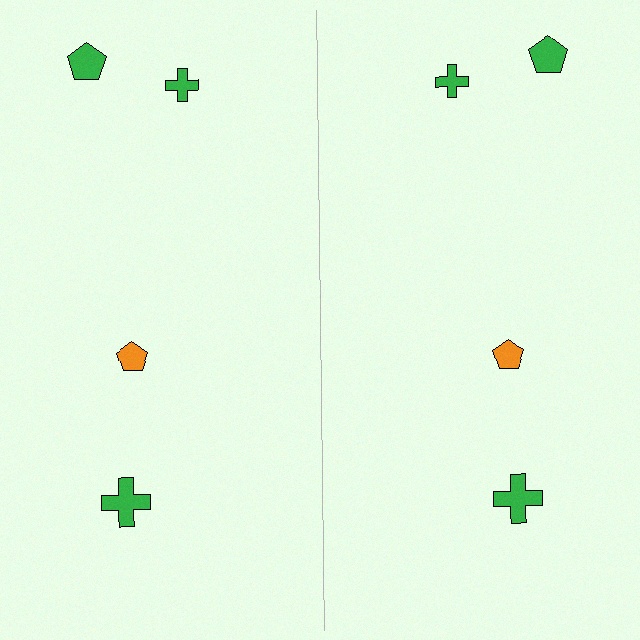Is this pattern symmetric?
Yes, this pattern has bilateral (reflection) symmetry.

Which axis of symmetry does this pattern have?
The pattern has a vertical axis of symmetry running through the center of the image.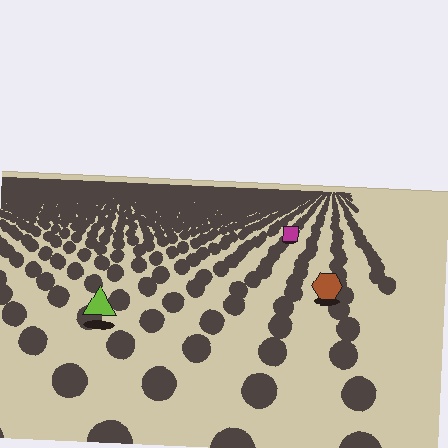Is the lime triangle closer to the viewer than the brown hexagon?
Yes. The lime triangle is closer — you can tell from the texture gradient: the ground texture is coarser near it.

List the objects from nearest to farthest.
From nearest to farthest: the lime triangle, the brown hexagon, the magenta square.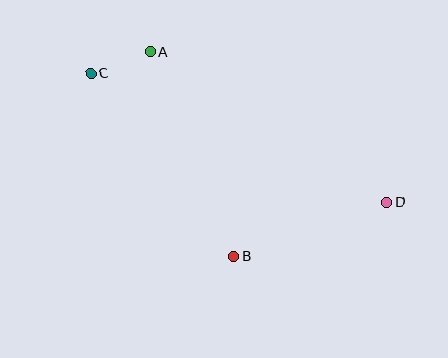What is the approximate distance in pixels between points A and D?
The distance between A and D is approximately 280 pixels.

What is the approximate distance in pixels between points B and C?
The distance between B and C is approximately 233 pixels.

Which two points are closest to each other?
Points A and C are closest to each other.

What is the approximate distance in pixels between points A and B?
The distance between A and B is approximately 221 pixels.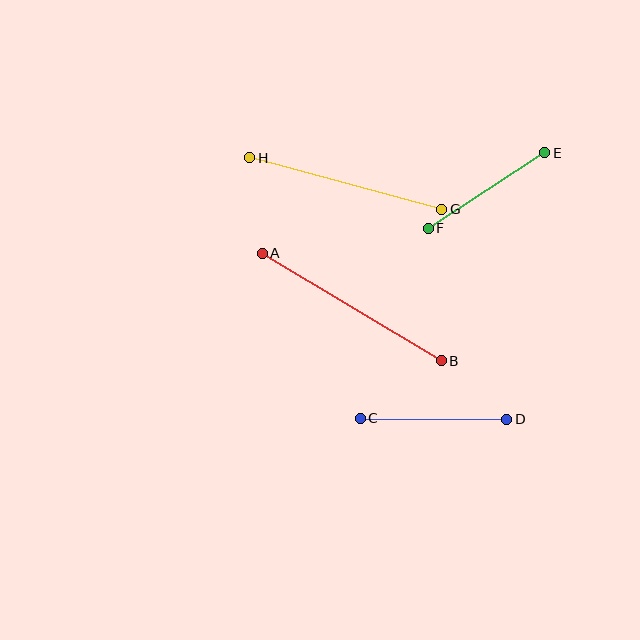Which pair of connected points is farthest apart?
Points A and B are farthest apart.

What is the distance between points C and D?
The distance is approximately 146 pixels.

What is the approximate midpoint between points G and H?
The midpoint is at approximately (346, 184) pixels.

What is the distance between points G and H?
The distance is approximately 199 pixels.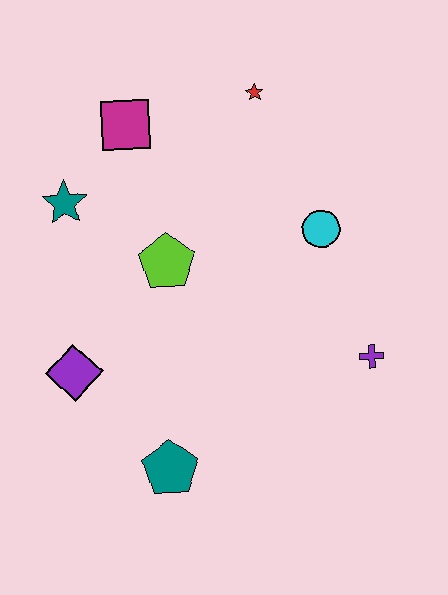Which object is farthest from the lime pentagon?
The purple cross is farthest from the lime pentagon.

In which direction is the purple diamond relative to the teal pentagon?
The purple diamond is above the teal pentagon.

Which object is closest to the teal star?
The magenta square is closest to the teal star.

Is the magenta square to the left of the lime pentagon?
Yes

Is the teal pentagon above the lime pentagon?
No